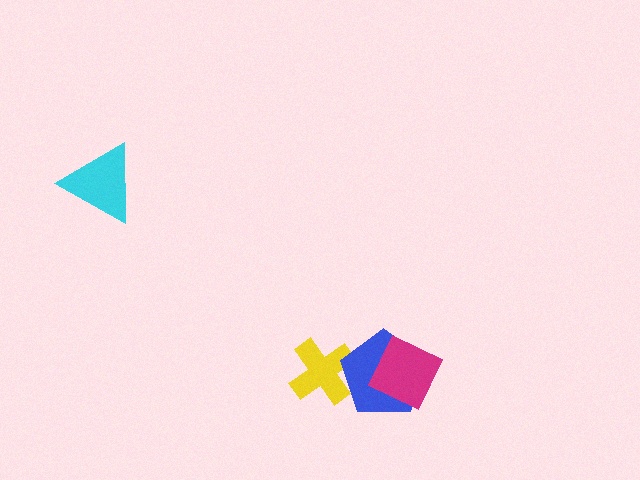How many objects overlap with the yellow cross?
1 object overlaps with the yellow cross.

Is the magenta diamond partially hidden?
No, no other shape covers it.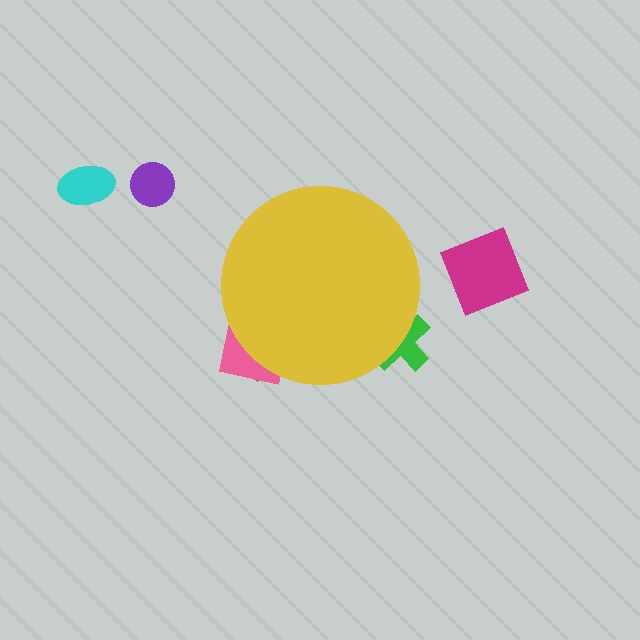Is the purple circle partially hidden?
No, the purple circle is fully visible.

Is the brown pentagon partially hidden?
Yes, the brown pentagon is partially hidden behind the yellow circle.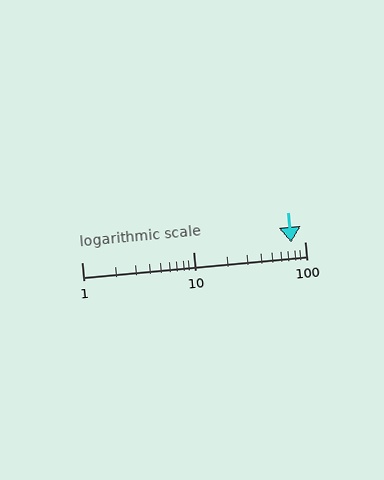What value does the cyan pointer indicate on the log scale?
The pointer indicates approximately 75.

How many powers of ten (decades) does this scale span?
The scale spans 2 decades, from 1 to 100.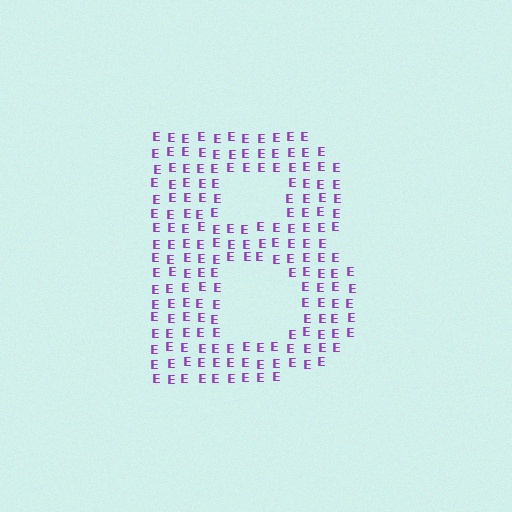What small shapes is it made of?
It is made of small letter E's.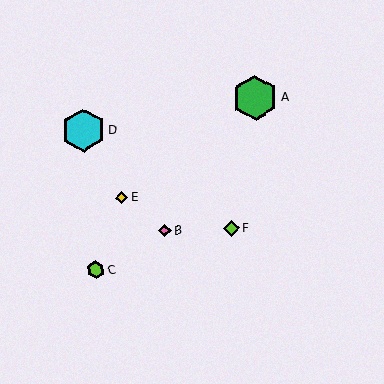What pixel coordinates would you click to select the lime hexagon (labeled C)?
Click at (96, 270) to select the lime hexagon C.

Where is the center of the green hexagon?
The center of the green hexagon is at (255, 98).